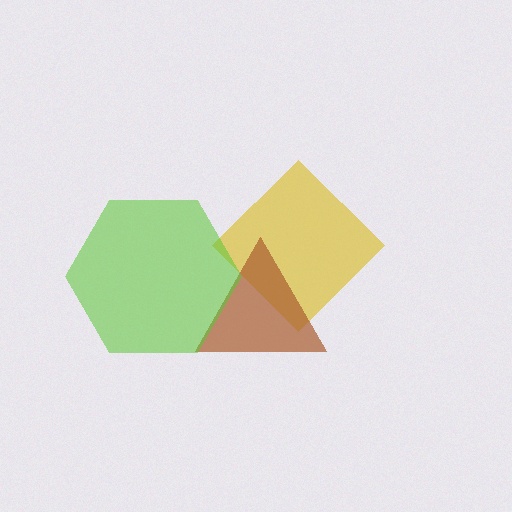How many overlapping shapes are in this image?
There are 3 overlapping shapes in the image.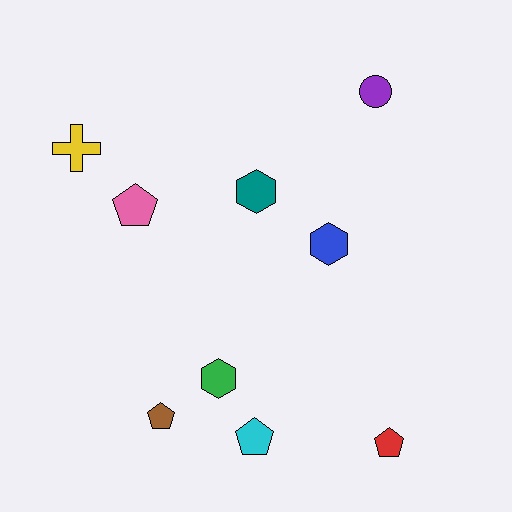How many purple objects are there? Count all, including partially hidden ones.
There is 1 purple object.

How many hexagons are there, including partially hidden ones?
There are 3 hexagons.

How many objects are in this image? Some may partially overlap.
There are 9 objects.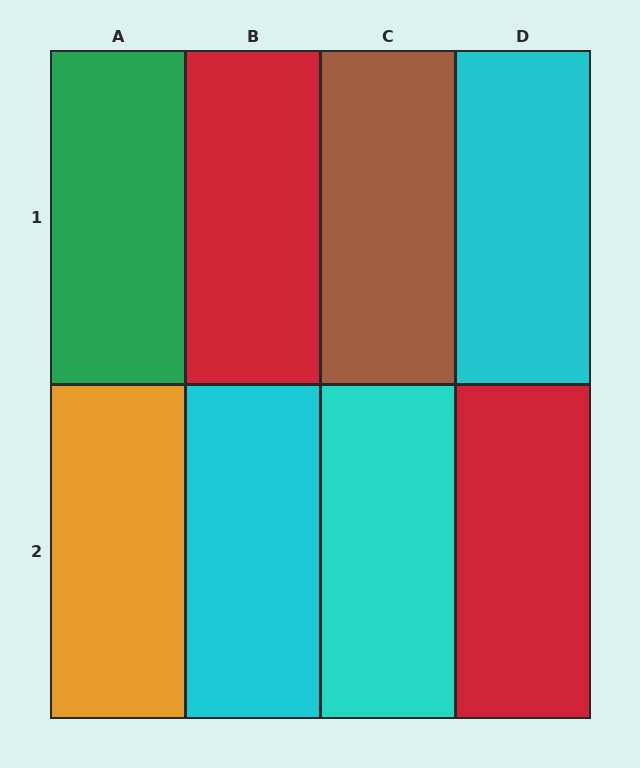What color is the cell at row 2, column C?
Cyan.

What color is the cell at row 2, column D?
Red.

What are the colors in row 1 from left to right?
Green, red, brown, cyan.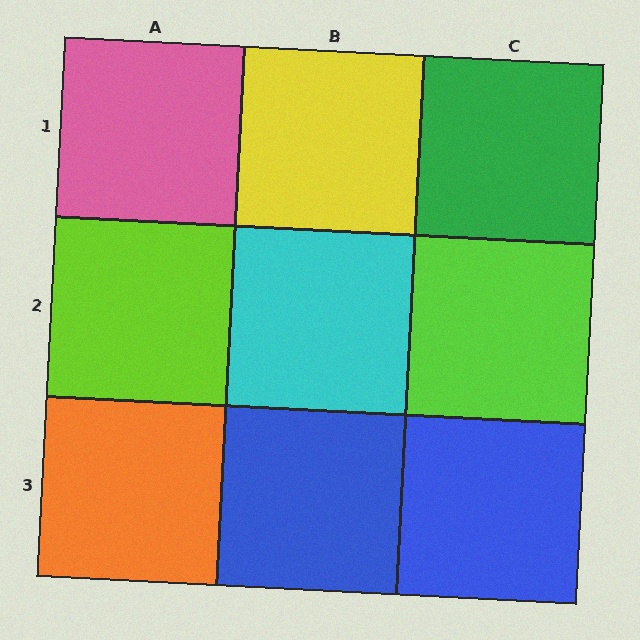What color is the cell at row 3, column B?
Blue.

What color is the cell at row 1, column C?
Green.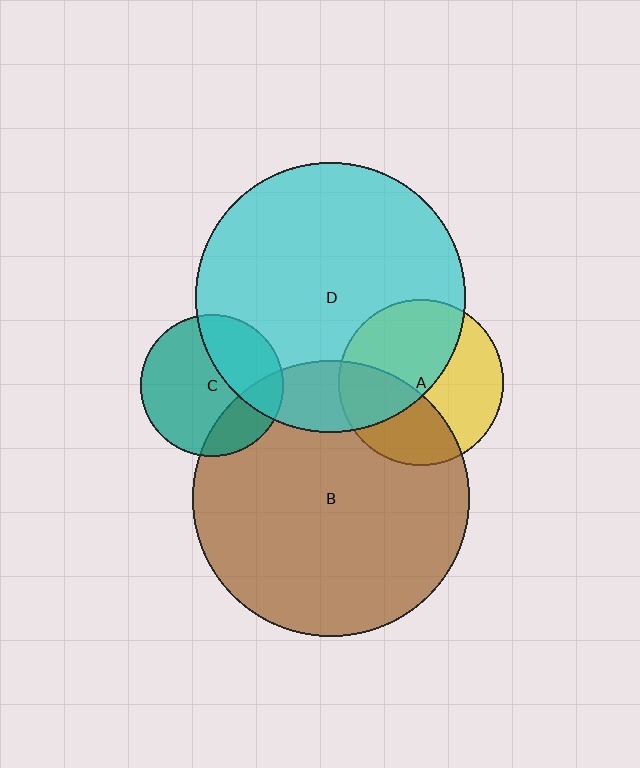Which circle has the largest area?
Circle B (brown).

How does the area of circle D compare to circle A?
Approximately 2.7 times.